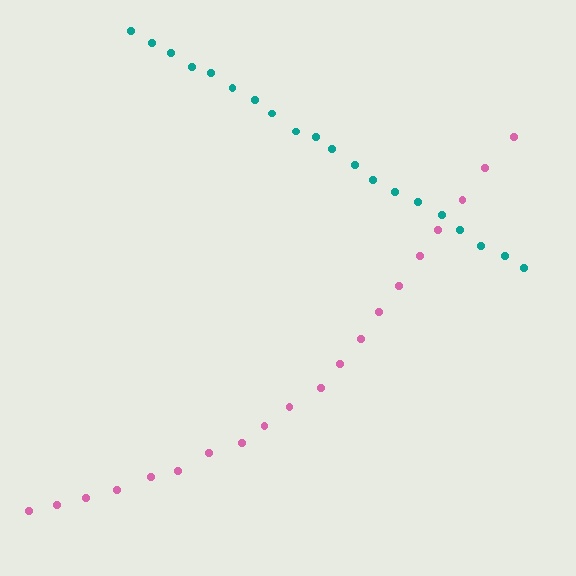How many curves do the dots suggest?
There are 2 distinct paths.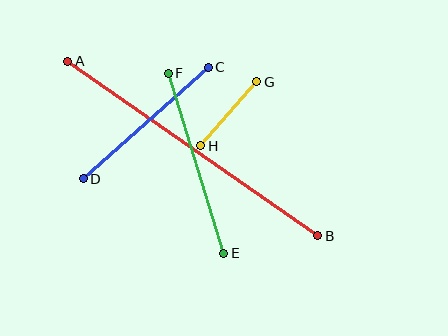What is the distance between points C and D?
The distance is approximately 168 pixels.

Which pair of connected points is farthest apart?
Points A and B are farthest apart.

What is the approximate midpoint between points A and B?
The midpoint is at approximately (193, 149) pixels.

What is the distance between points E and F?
The distance is approximately 188 pixels.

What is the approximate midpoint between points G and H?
The midpoint is at approximately (229, 114) pixels.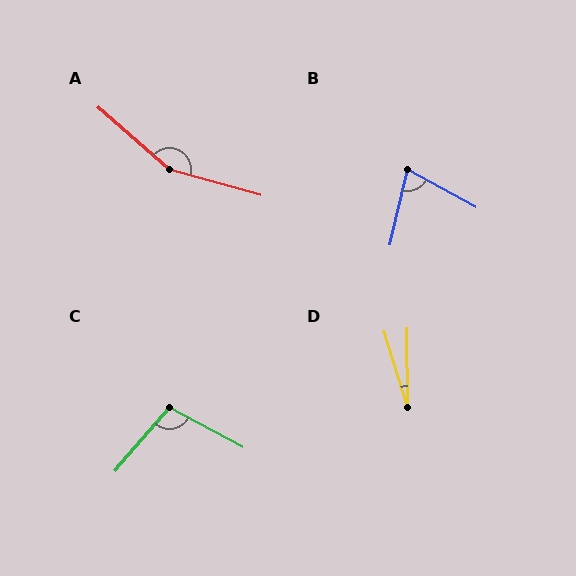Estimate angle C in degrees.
Approximately 102 degrees.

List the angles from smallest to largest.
D (16°), B (74°), C (102°), A (154°).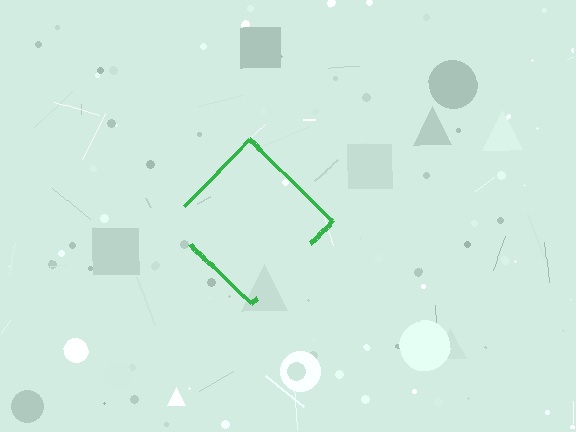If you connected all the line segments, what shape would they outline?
They would outline a diamond.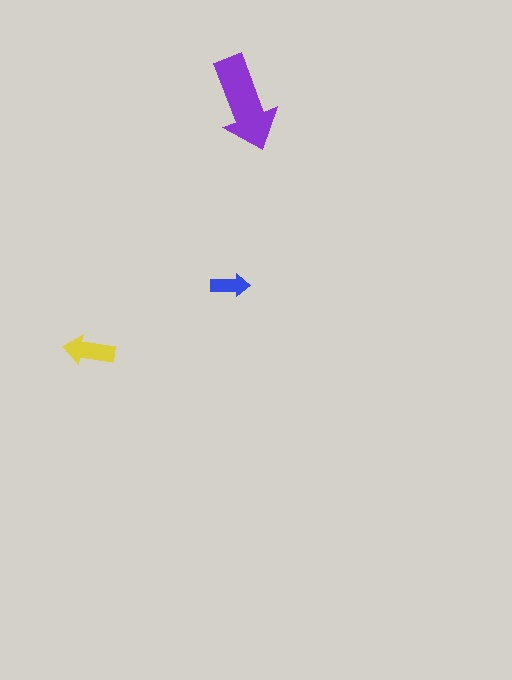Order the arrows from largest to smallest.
the purple one, the yellow one, the blue one.